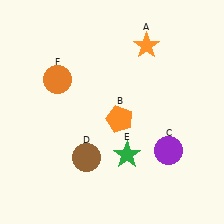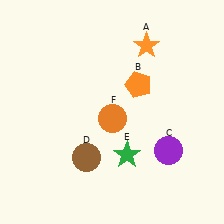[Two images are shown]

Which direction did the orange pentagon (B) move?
The orange pentagon (B) moved up.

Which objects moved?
The objects that moved are: the orange pentagon (B), the orange circle (F).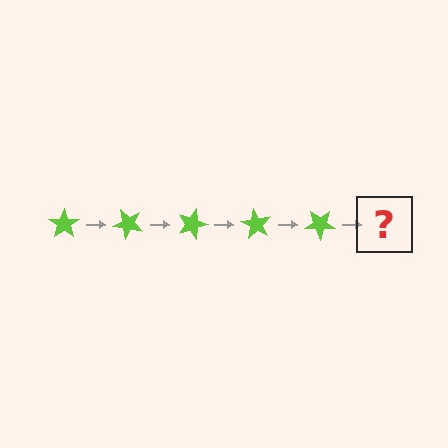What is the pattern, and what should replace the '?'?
The pattern is that the star rotates 45 degrees each step. The '?' should be a lime star rotated 225 degrees.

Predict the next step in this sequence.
The next step is a lime star rotated 225 degrees.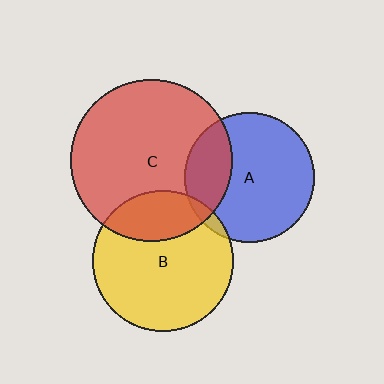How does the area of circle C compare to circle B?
Approximately 1.3 times.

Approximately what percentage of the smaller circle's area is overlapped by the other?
Approximately 5%.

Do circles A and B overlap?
Yes.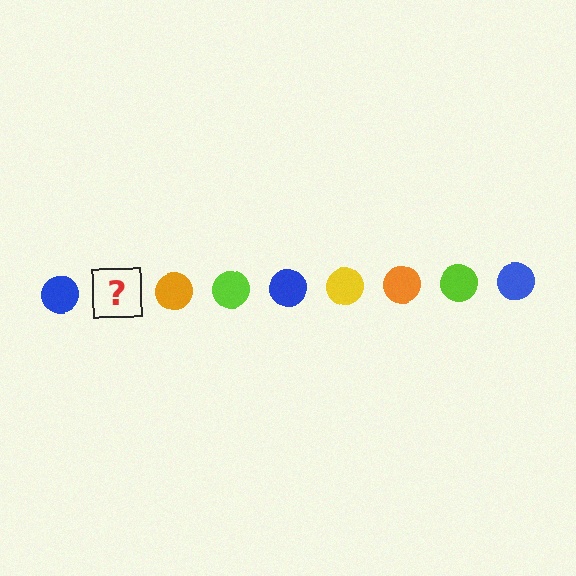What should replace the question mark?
The question mark should be replaced with a yellow circle.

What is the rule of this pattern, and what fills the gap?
The rule is that the pattern cycles through blue, yellow, orange, lime circles. The gap should be filled with a yellow circle.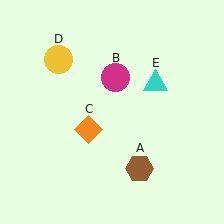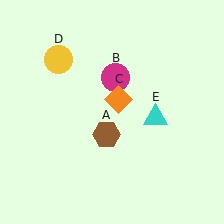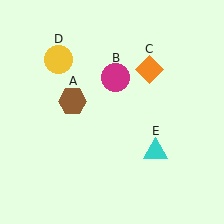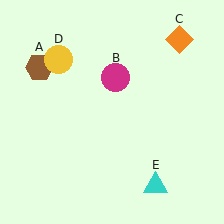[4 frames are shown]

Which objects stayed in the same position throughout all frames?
Magenta circle (object B) and yellow circle (object D) remained stationary.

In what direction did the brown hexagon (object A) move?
The brown hexagon (object A) moved up and to the left.